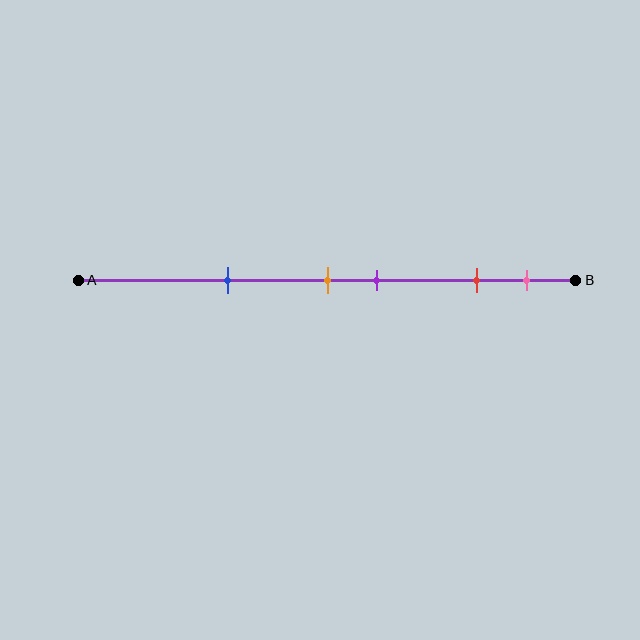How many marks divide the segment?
There are 5 marks dividing the segment.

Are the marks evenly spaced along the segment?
No, the marks are not evenly spaced.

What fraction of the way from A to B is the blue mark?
The blue mark is approximately 30% (0.3) of the way from A to B.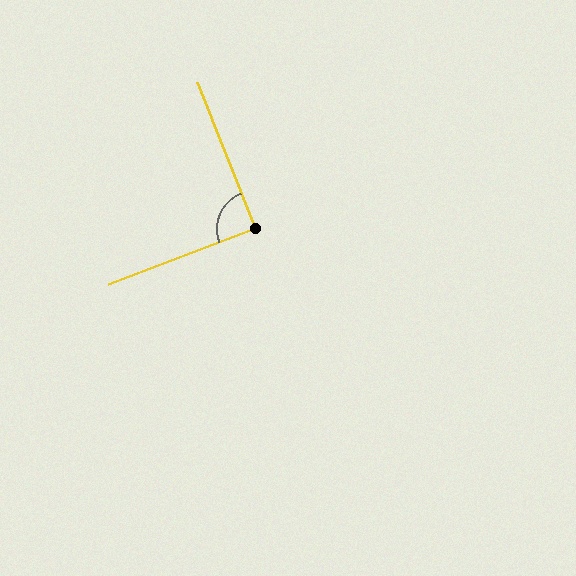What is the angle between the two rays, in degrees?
Approximately 89 degrees.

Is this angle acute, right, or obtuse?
It is approximately a right angle.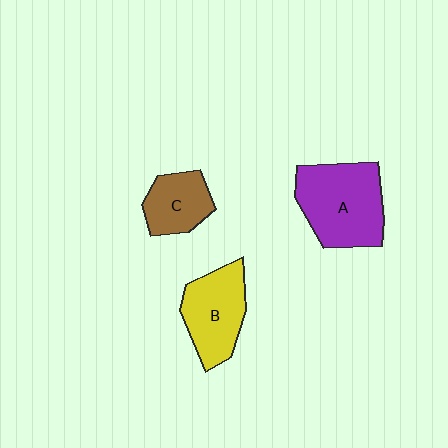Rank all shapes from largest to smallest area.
From largest to smallest: A (purple), B (yellow), C (brown).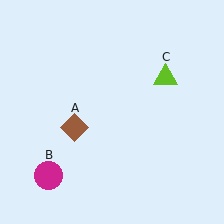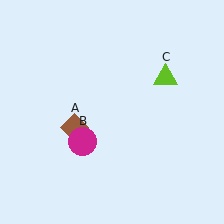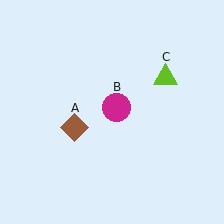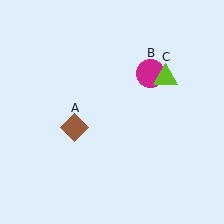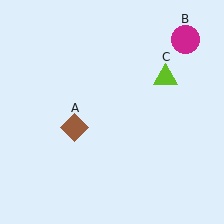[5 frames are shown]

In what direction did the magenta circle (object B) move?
The magenta circle (object B) moved up and to the right.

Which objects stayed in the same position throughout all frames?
Brown diamond (object A) and lime triangle (object C) remained stationary.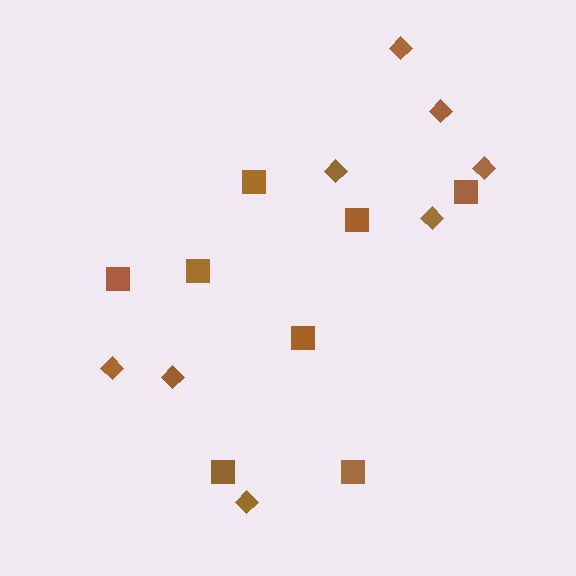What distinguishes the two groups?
There are 2 groups: one group of diamonds (8) and one group of squares (8).